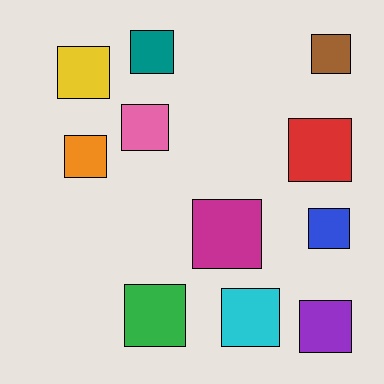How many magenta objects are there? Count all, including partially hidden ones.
There is 1 magenta object.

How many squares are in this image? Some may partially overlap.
There are 11 squares.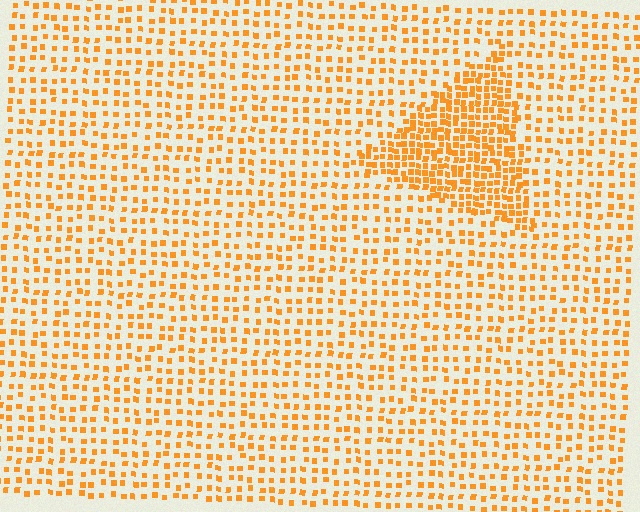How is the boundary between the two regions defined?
The boundary is defined by a change in element density (approximately 2.1x ratio). All elements are the same color, size, and shape.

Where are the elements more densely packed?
The elements are more densely packed inside the triangle boundary.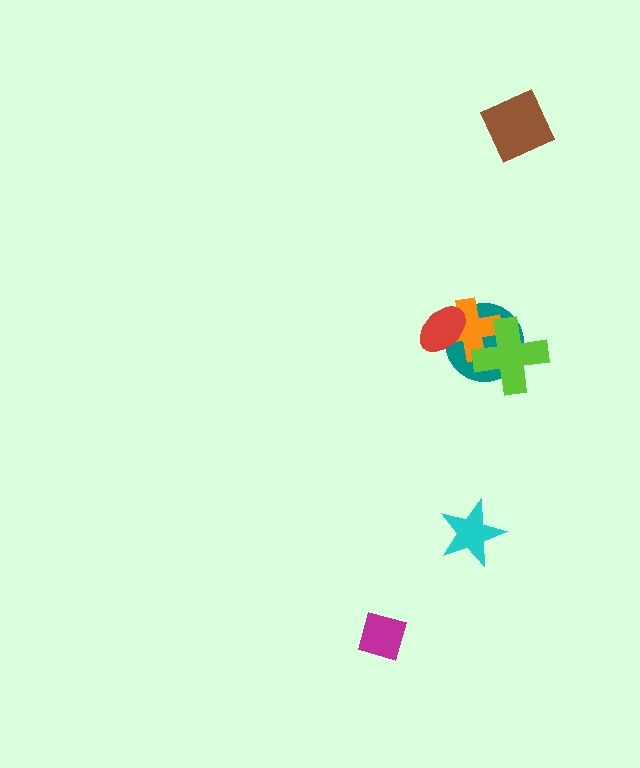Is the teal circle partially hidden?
Yes, it is partially covered by another shape.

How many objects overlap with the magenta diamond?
0 objects overlap with the magenta diamond.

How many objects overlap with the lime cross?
2 objects overlap with the lime cross.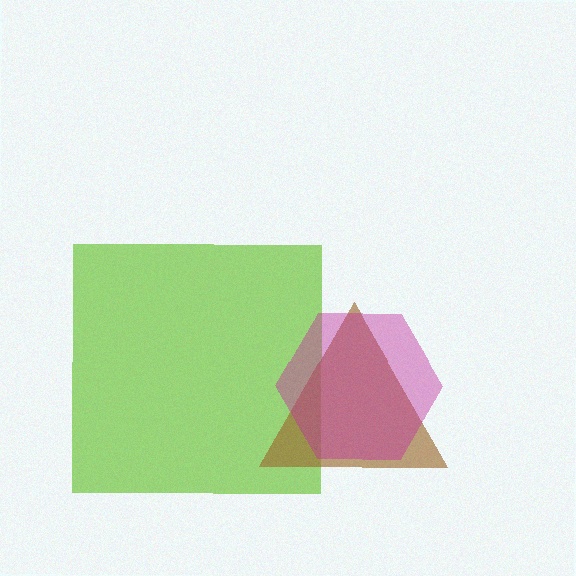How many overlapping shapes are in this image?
There are 3 overlapping shapes in the image.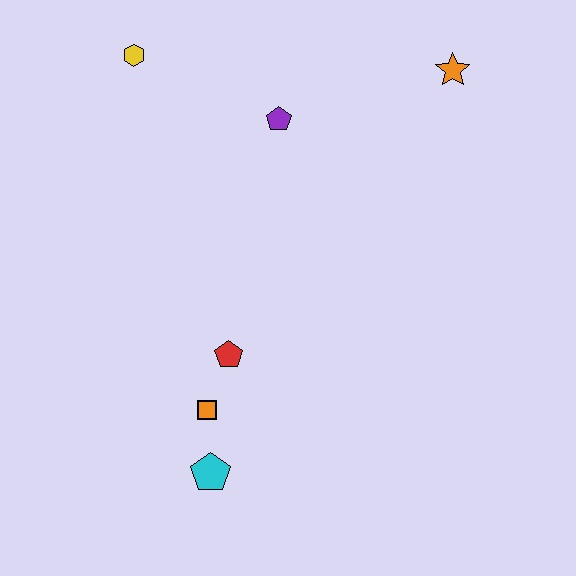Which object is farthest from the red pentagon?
The orange star is farthest from the red pentagon.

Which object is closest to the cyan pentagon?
The orange square is closest to the cyan pentagon.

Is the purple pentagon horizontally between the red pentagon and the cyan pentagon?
No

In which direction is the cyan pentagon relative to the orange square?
The cyan pentagon is below the orange square.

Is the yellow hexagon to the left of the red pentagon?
Yes